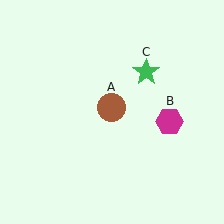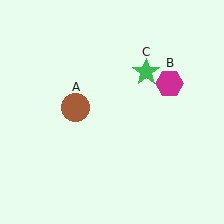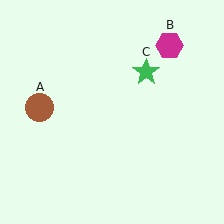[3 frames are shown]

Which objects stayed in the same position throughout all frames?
Green star (object C) remained stationary.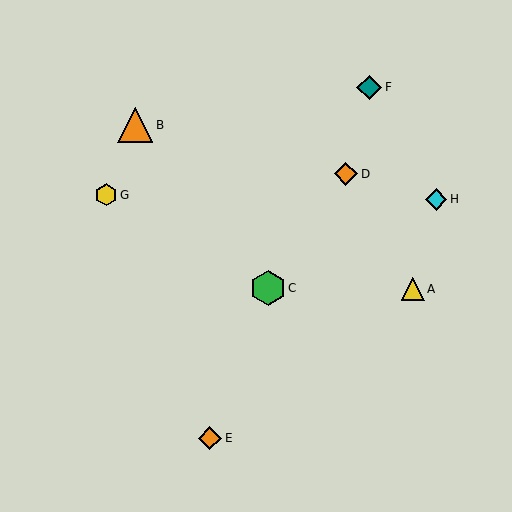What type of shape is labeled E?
Shape E is an orange diamond.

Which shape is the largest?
The orange triangle (labeled B) is the largest.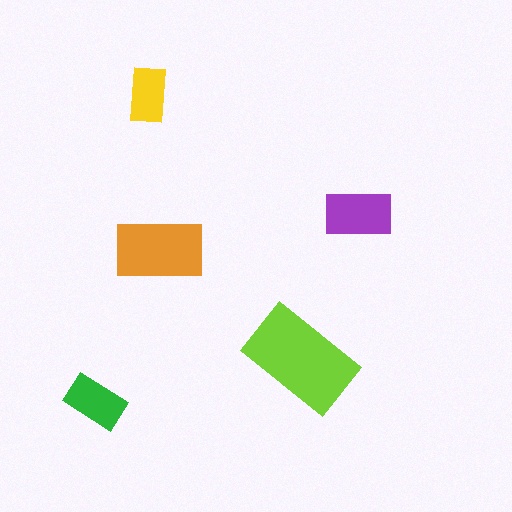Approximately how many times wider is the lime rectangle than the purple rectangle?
About 1.5 times wider.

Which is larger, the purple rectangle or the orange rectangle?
The orange one.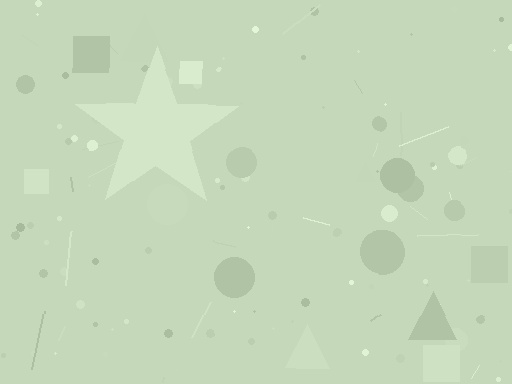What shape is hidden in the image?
A star is hidden in the image.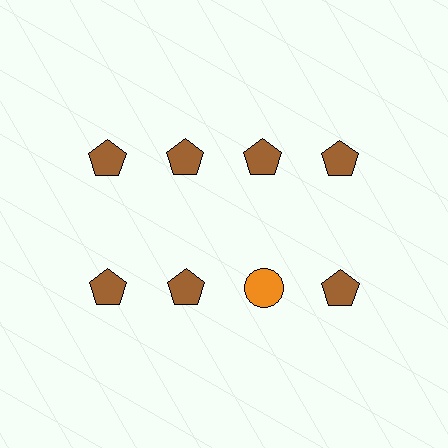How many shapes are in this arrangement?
There are 8 shapes arranged in a grid pattern.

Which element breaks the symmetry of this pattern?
The orange circle in the second row, center column breaks the symmetry. All other shapes are brown pentagons.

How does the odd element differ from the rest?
It differs in both color (orange instead of brown) and shape (circle instead of pentagon).